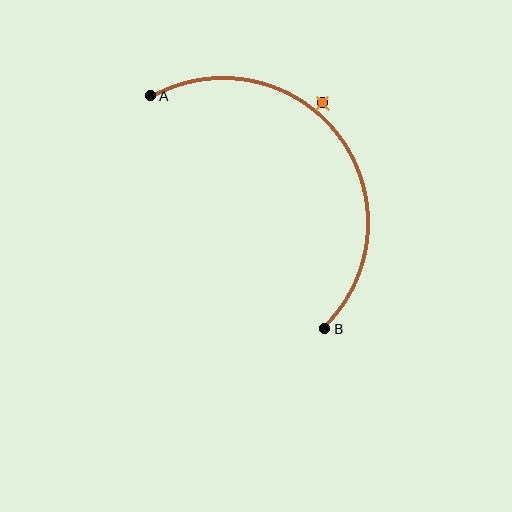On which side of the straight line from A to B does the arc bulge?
The arc bulges above and to the right of the straight line connecting A and B.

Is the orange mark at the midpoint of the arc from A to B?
No — the orange mark does not lie on the arc at all. It sits slightly outside the curve.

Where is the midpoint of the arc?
The arc midpoint is the point on the curve farthest from the straight line joining A and B. It sits above and to the right of that line.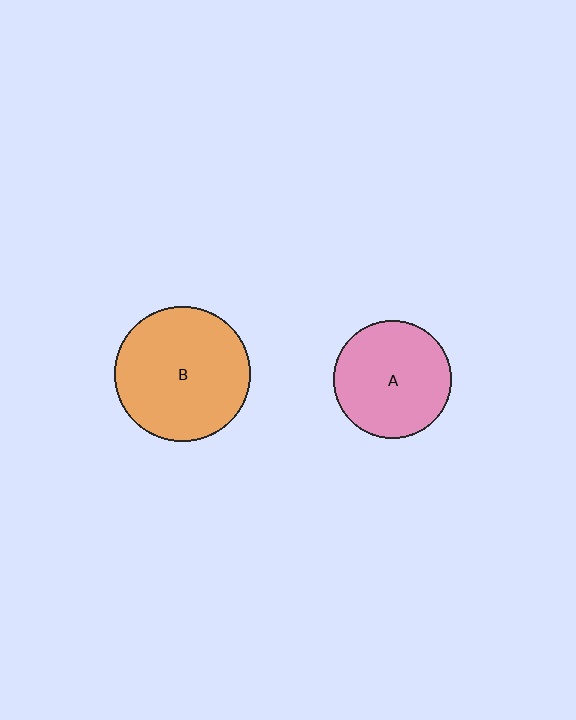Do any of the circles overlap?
No, none of the circles overlap.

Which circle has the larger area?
Circle B (orange).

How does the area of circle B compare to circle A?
Approximately 1.3 times.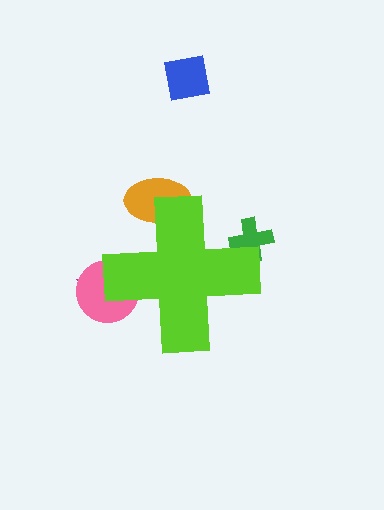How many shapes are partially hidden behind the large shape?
4 shapes are partially hidden.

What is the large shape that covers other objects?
A lime cross.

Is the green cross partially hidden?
Yes, the green cross is partially hidden behind the lime cross.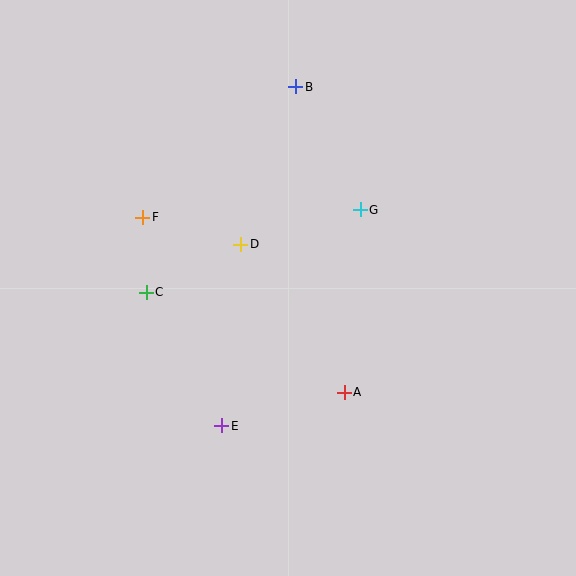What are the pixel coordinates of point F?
Point F is at (143, 217).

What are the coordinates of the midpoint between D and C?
The midpoint between D and C is at (193, 268).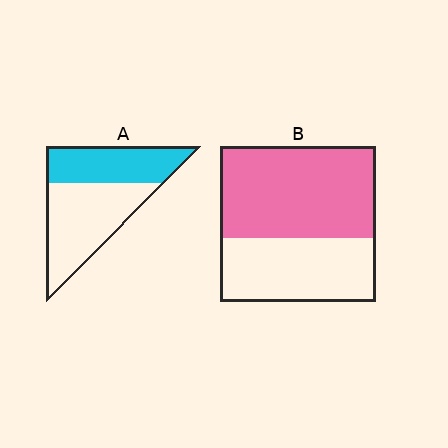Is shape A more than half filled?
No.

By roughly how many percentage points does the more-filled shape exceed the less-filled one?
By roughly 15 percentage points (B over A).